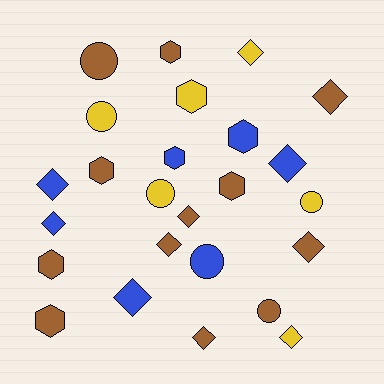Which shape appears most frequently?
Diamond, with 11 objects.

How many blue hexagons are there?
There are 2 blue hexagons.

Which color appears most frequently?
Brown, with 12 objects.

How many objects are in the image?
There are 25 objects.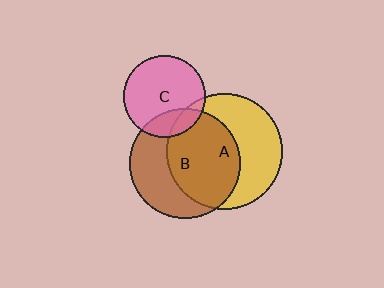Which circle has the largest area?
Circle A (yellow).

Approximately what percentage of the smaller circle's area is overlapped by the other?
Approximately 55%.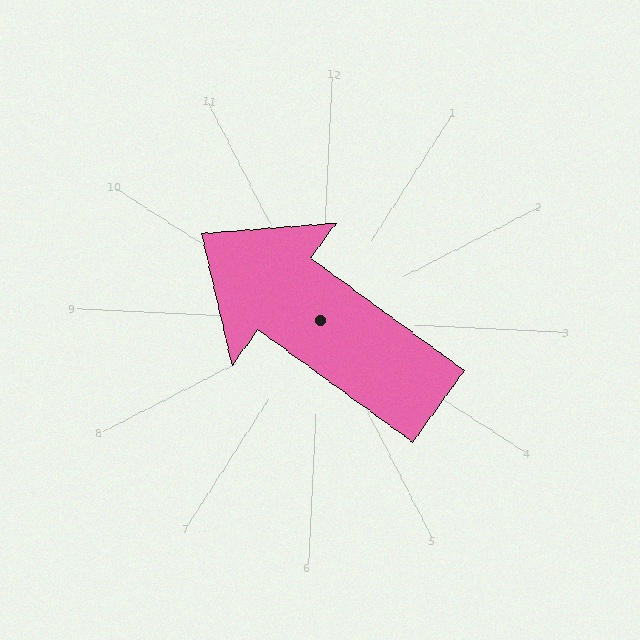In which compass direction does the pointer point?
Northwest.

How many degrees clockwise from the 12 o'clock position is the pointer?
Approximately 303 degrees.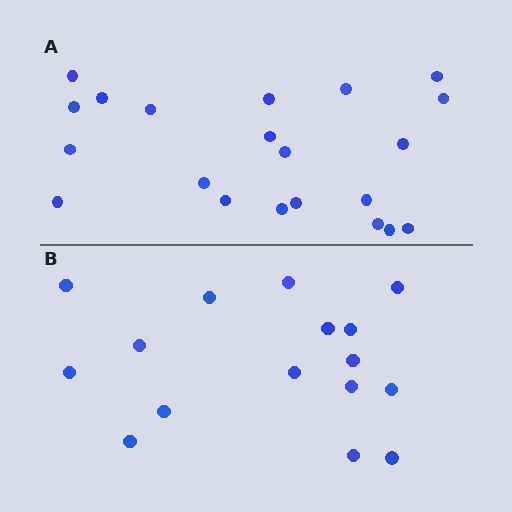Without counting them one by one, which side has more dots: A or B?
Region A (the top region) has more dots.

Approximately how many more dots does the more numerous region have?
Region A has about 5 more dots than region B.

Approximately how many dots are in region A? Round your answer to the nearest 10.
About 20 dots. (The exact count is 21, which rounds to 20.)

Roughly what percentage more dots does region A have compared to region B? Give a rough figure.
About 30% more.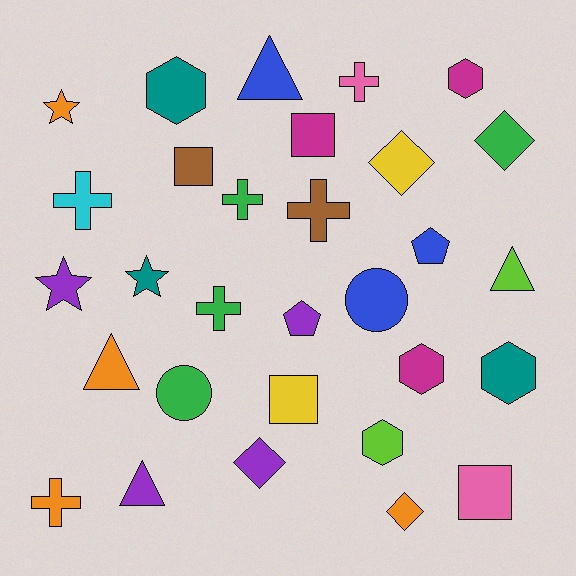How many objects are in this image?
There are 30 objects.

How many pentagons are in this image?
There are 2 pentagons.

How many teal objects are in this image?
There are 3 teal objects.